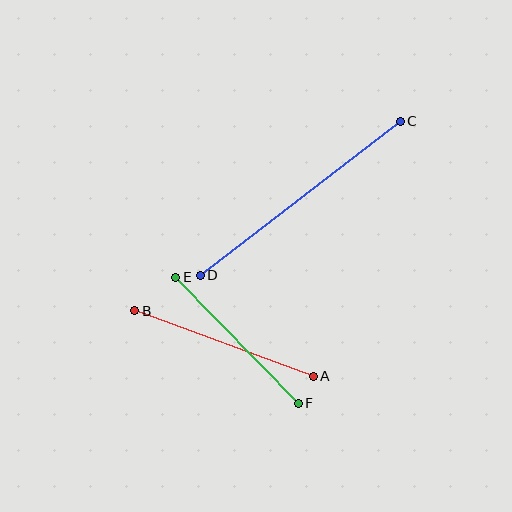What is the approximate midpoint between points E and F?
The midpoint is at approximately (237, 340) pixels.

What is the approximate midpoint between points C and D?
The midpoint is at approximately (300, 198) pixels.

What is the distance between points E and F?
The distance is approximately 176 pixels.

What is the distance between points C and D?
The distance is approximately 252 pixels.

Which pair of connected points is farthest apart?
Points C and D are farthest apart.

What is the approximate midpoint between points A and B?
The midpoint is at approximately (224, 343) pixels.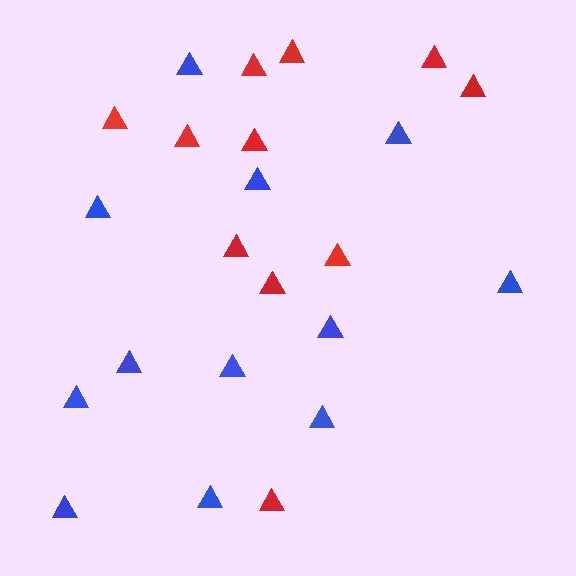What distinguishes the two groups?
There are 2 groups: one group of red triangles (11) and one group of blue triangles (12).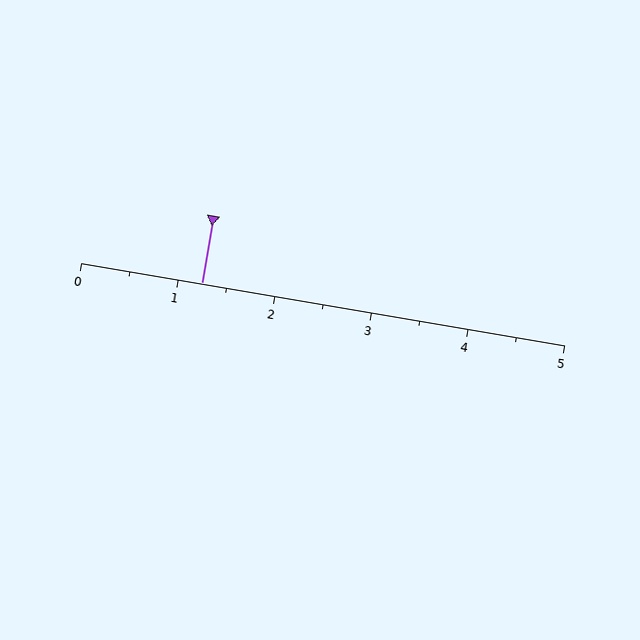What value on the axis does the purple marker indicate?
The marker indicates approximately 1.2.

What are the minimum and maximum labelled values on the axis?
The axis runs from 0 to 5.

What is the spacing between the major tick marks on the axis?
The major ticks are spaced 1 apart.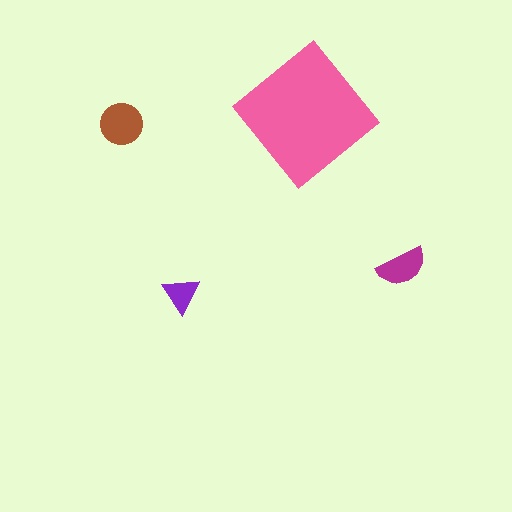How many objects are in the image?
There are 4 objects in the image.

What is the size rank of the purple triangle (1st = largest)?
4th.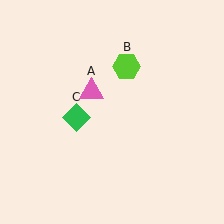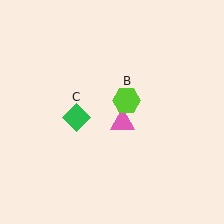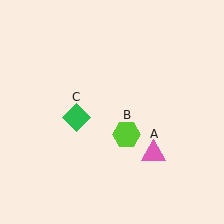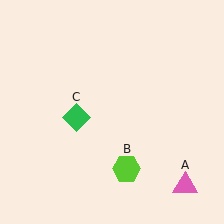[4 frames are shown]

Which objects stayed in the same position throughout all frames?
Green diamond (object C) remained stationary.